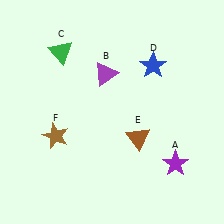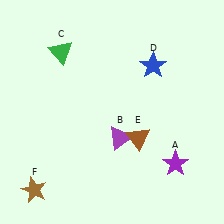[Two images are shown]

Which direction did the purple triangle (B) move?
The purple triangle (B) moved down.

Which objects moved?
The objects that moved are: the purple triangle (B), the brown star (F).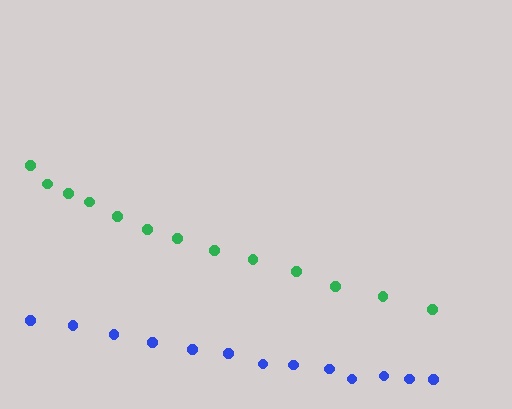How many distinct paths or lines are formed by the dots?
There are 2 distinct paths.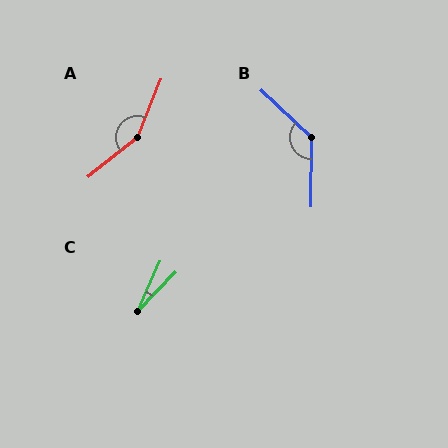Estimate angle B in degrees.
Approximately 132 degrees.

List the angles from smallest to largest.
C (20°), B (132°), A (150°).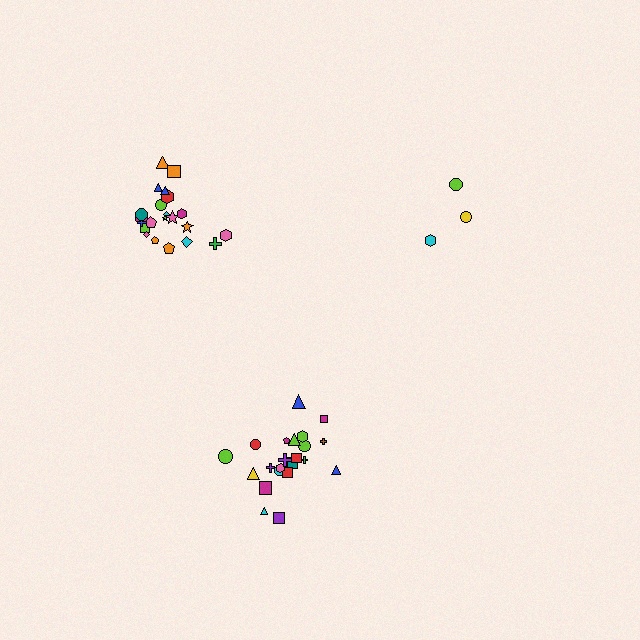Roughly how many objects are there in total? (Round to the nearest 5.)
Roughly 45 objects in total.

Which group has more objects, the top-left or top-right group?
The top-left group.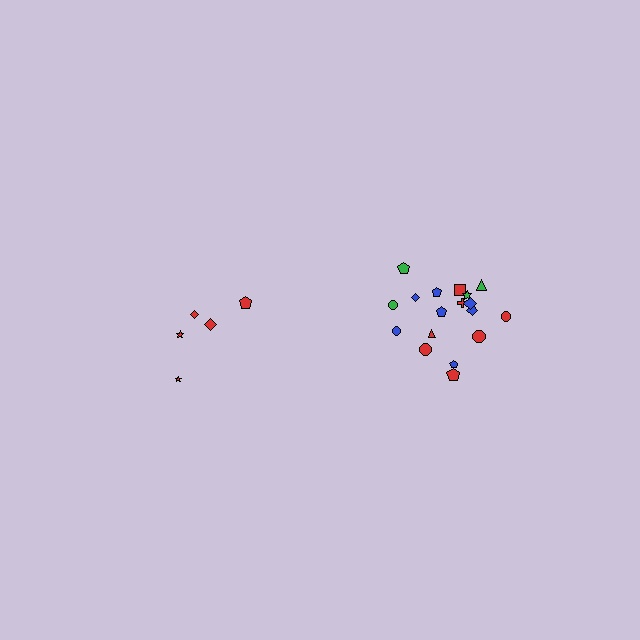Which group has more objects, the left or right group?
The right group.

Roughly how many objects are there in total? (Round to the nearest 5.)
Roughly 25 objects in total.